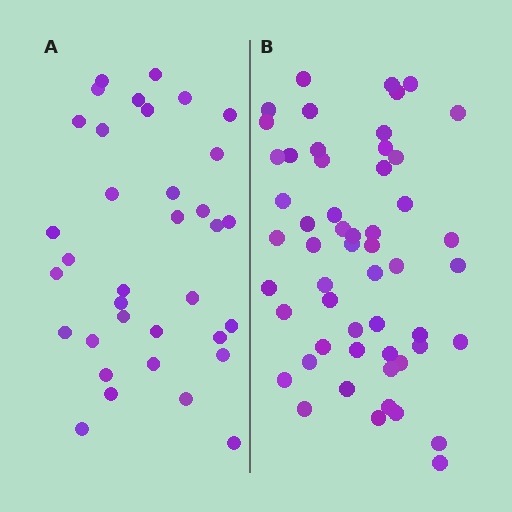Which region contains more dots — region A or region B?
Region B (the right region) has more dots.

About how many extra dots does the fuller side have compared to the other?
Region B has approximately 20 more dots than region A.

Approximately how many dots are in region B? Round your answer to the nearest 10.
About 50 dots. (The exact count is 54, which rounds to 50.)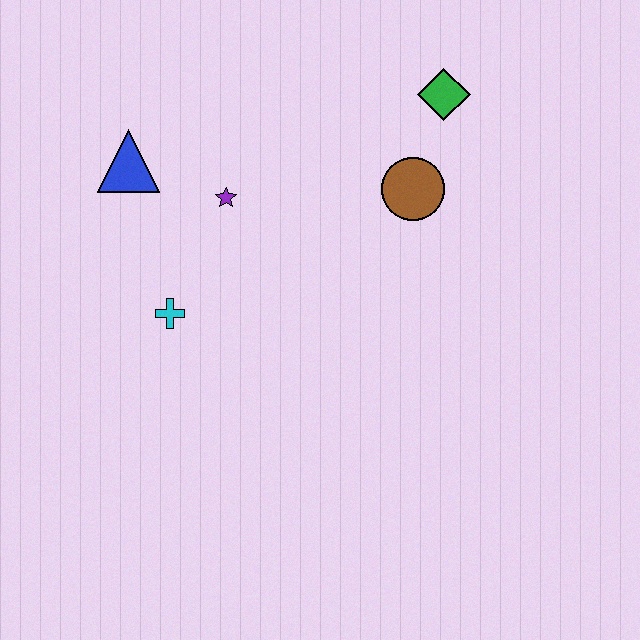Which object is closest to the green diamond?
The brown circle is closest to the green diamond.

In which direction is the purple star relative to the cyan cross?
The purple star is above the cyan cross.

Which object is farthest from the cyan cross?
The green diamond is farthest from the cyan cross.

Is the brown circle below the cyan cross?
No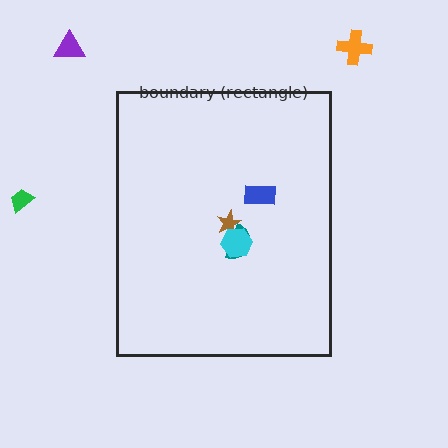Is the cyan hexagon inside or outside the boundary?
Inside.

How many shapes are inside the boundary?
4 inside, 3 outside.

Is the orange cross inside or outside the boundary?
Outside.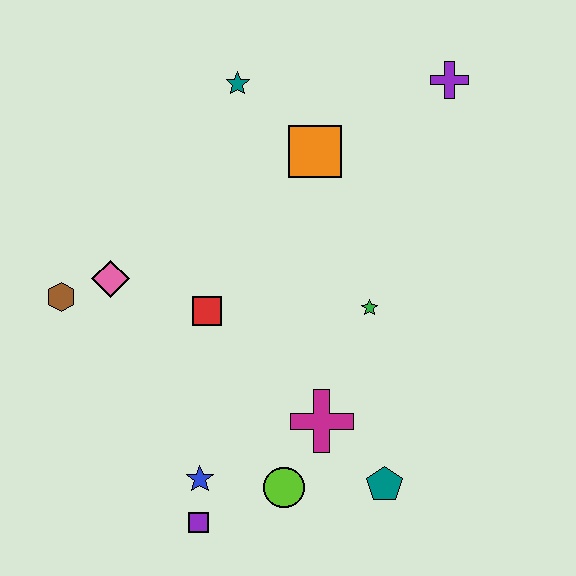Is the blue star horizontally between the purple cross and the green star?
No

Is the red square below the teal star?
Yes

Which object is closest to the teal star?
The orange square is closest to the teal star.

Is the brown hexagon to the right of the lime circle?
No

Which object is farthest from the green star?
The brown hexagon is farthest from the green star.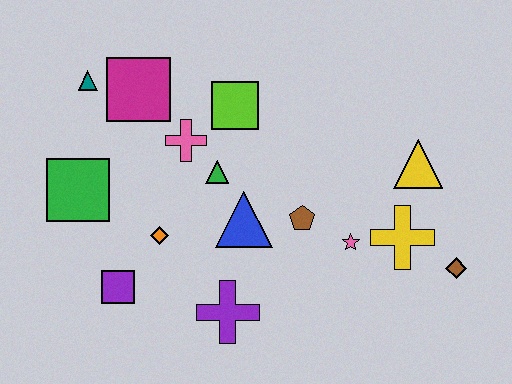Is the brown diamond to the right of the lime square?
Yes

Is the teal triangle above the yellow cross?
Yes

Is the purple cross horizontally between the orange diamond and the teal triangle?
No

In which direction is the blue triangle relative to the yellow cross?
The blue triangle is to the left of the yellow cross.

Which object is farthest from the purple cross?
The teal triangle is farthest from the purple cross.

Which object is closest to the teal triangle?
The magenta square is closest to the teal triangle.